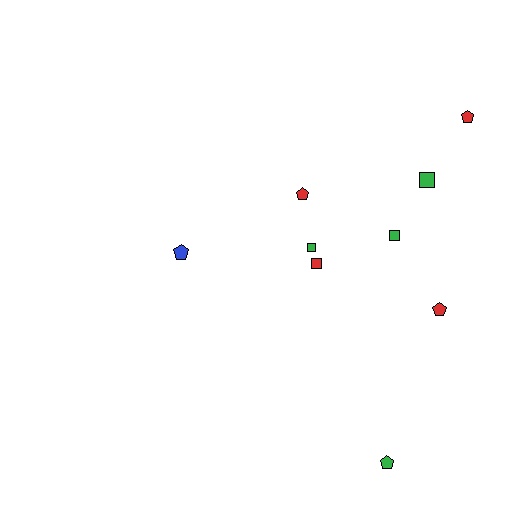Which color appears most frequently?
Red, with 4 objects.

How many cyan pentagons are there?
There are no cyan pentagons.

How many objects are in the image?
There are 9 objects.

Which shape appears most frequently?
Pentagon, with 5 objects.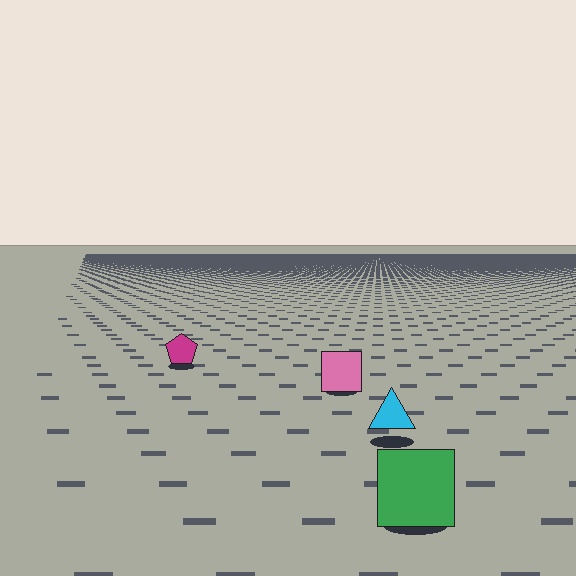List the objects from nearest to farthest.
From nearest to farthest: the green square, the cyan triangle, the pink square, the magenta pentagon.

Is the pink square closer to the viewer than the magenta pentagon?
Yes. The pink square is closer — you can tell from the texture gradient: the ground texture is coarser near it.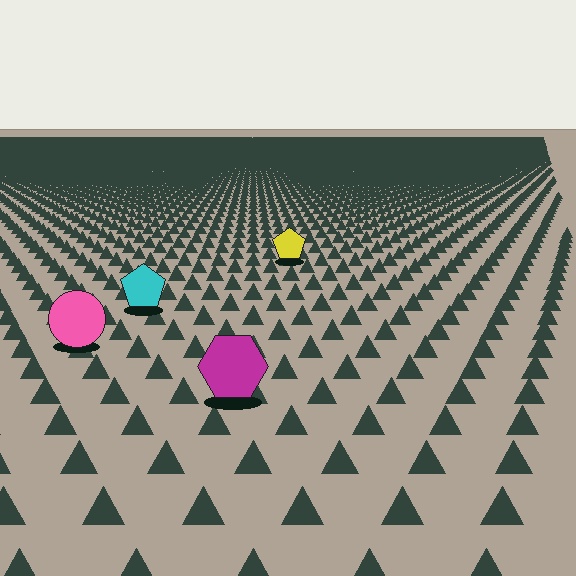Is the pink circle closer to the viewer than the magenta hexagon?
No. The magenta hexagon is closer — you can tell from the texture gradient: the ground texture is coarser near it.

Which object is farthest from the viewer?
The yellow pentagon is farthest from the viewer. It appears smaller and the ground texture around it is denser.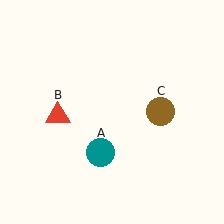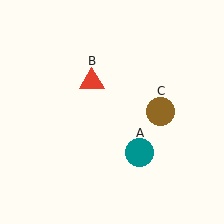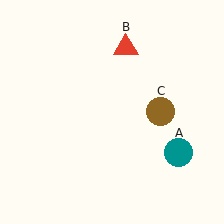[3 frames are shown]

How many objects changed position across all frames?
2 objects changed position: teal circle (object A), red triangle (object B).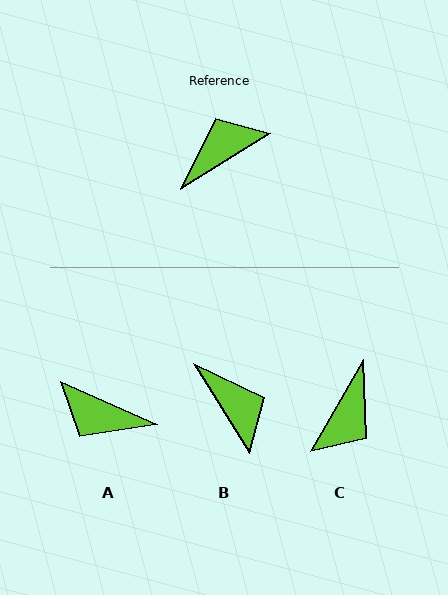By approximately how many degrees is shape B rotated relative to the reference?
Approximately 90 degrees clockwise.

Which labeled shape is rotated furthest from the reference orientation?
C, about 152 degrees away.